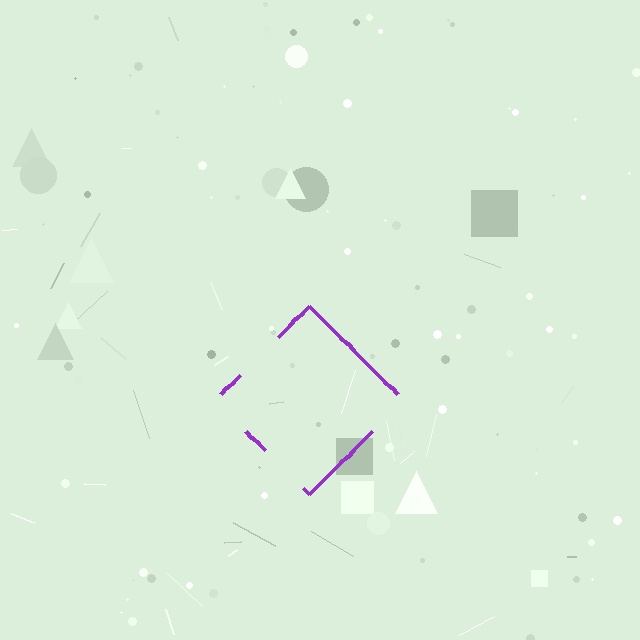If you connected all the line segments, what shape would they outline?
They would outline a diamond.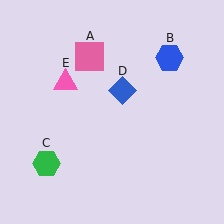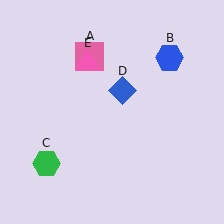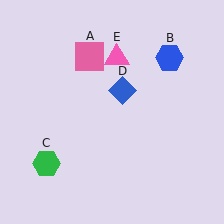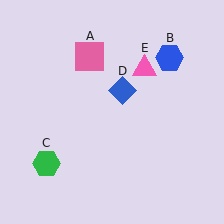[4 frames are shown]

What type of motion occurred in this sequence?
The pink triangle (object E) rotated clockwise around the center of the scene.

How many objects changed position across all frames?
1 object changed position: pink triangle (object E).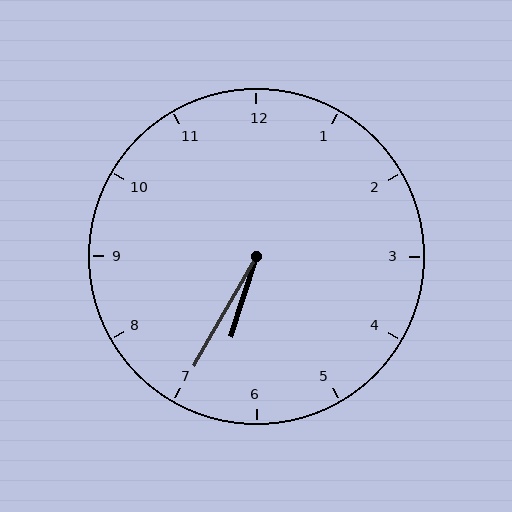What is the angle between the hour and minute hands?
Approximately 12 degrees.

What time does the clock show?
6:35.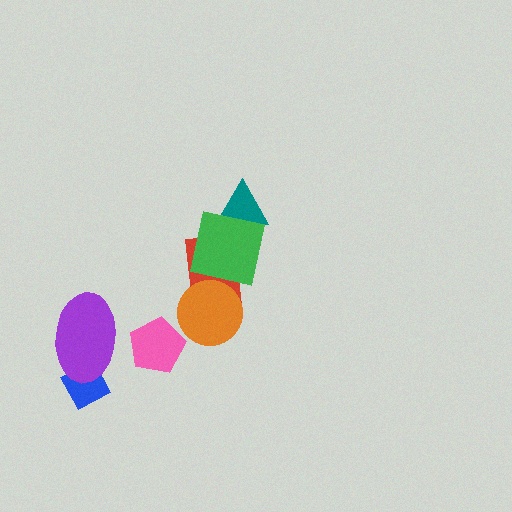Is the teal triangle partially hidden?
Yes, it is partially covered by another shape.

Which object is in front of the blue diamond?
The purple ellipse is in front of the blue diamond.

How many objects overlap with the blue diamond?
1 object overlaps with the blue diamond.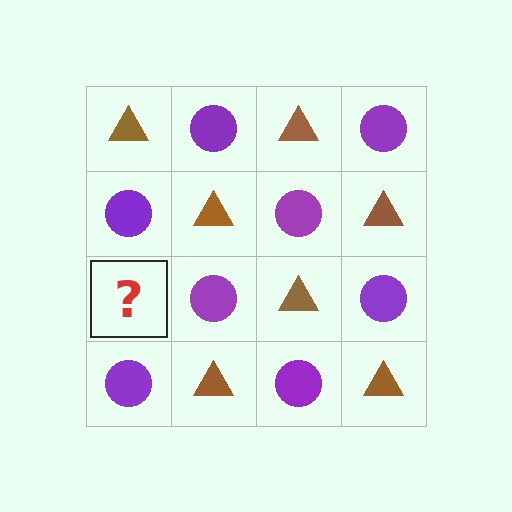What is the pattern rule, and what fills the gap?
The rule is that it alternates brown triangle and purple circle in a checkerboard pattern. The gap should be filled with a brown triangle.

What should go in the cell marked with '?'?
The missing cell should contain a brown triangle.